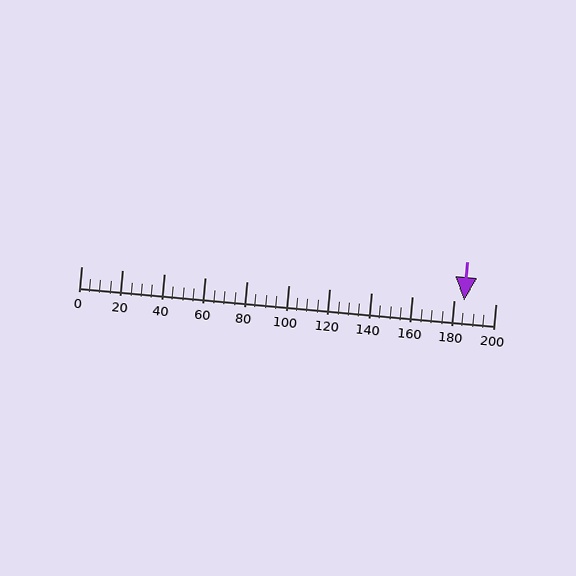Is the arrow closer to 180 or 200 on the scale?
The arrow is closer to 180.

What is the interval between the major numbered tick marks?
The major tick marks are spaced 20 units apart.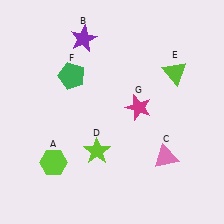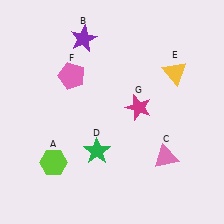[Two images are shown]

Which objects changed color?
D changed from lime to green. E changed from lime to yellow. F changed from green to pink.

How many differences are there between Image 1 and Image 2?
There are 3 differences between the two images.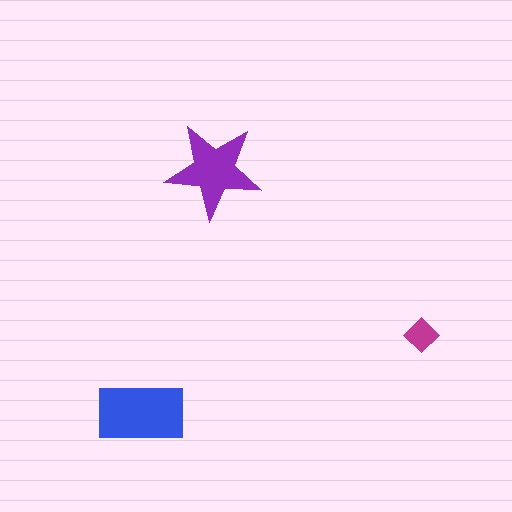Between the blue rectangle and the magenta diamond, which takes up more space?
The blue rectangle.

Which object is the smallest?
The magenta diamond.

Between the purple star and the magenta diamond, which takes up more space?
The purple star.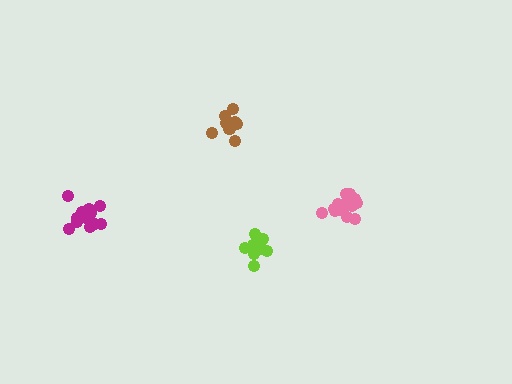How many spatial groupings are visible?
There are 4 spatial groupings.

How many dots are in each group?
Group 1: 10 dots, Group 2: 14 dots, Group 3: 15 dots, Group 4: 9 dots (48 total).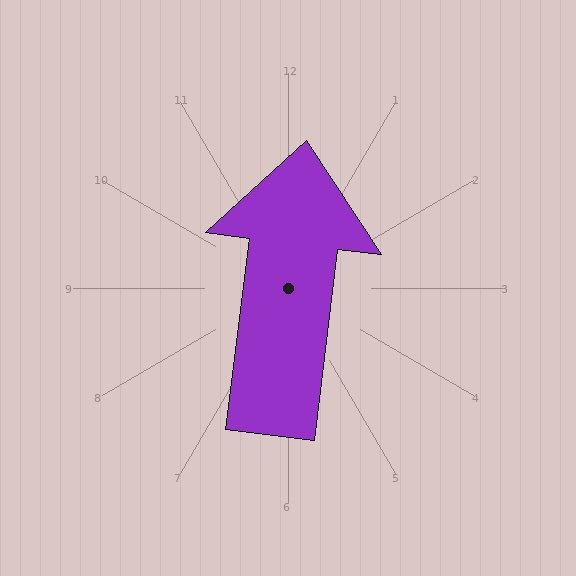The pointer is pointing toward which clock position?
Roughly 12 o'clock.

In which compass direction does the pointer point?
North.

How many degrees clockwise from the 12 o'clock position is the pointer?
Approximately 7 degrees.